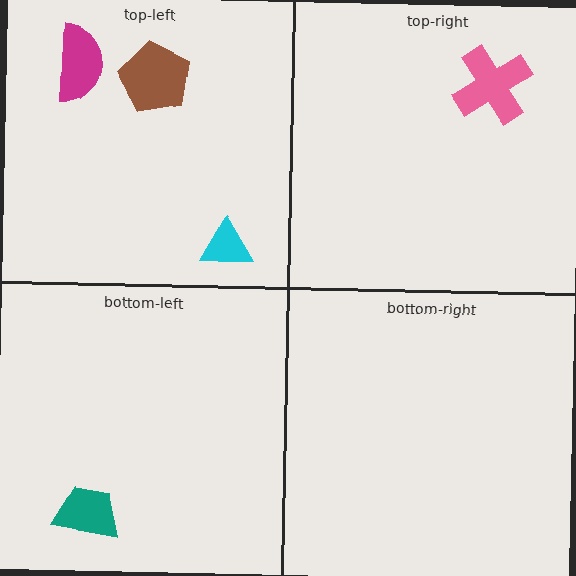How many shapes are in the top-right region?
1.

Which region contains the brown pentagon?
The top-left region.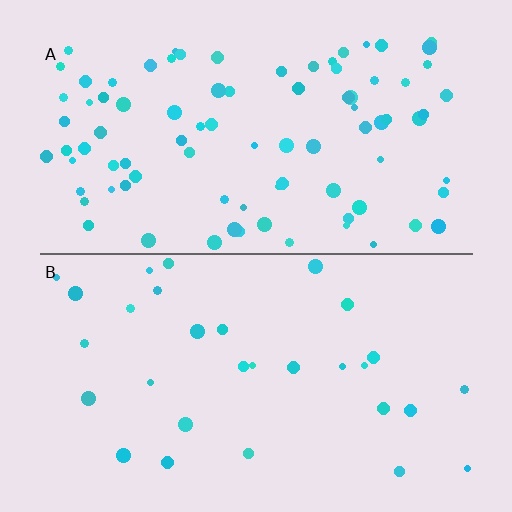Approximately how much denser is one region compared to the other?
Approximately 2.9× — region A over region B.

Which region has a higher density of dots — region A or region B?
A (the top).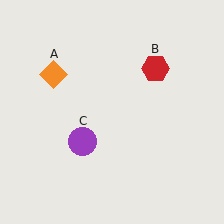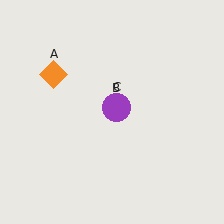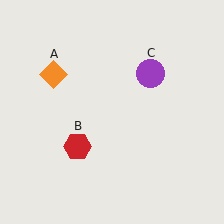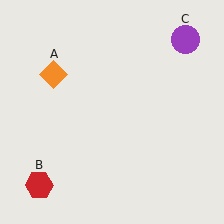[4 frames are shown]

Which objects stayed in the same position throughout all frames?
Orange diamond (object A) remained stationary.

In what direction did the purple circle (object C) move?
The purple circle (object C) moved up and to the right.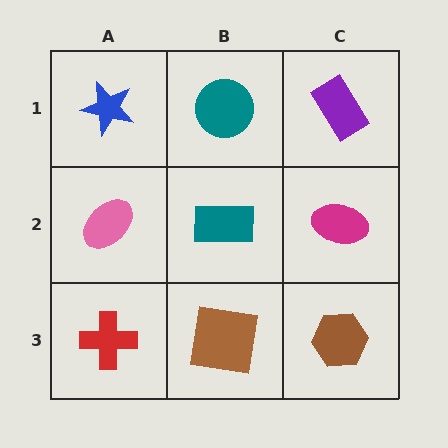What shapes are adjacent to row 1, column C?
A magenta ellipse (row 2, column C), a teal circle (row 1, column B).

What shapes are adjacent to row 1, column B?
A teal rectangle (row 2, column B), a blue star (row 1, column A), a purple rectangle (row 1, column C).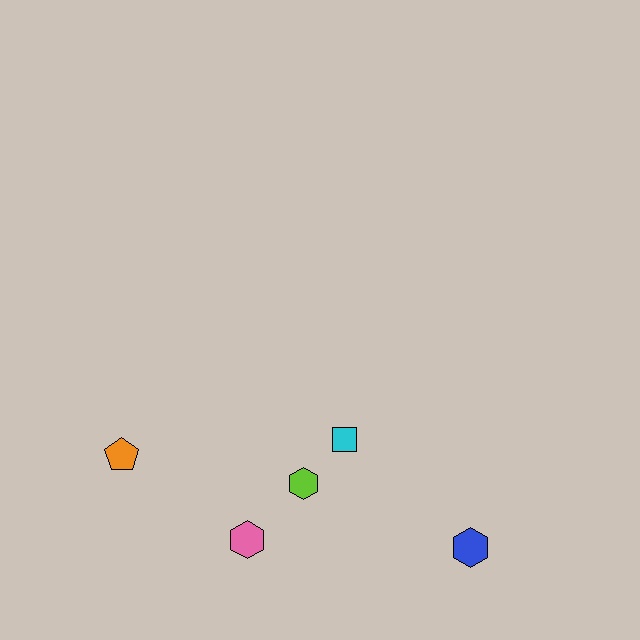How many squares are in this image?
There is 1 square.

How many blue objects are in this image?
There is 1 blue object.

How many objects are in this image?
There are 5 objects.